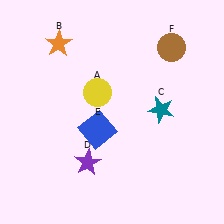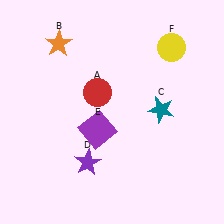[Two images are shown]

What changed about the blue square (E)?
In Image 1, E is blue. In Image 2, it changed to purple.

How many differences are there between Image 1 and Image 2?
There are 3 differences between the two images.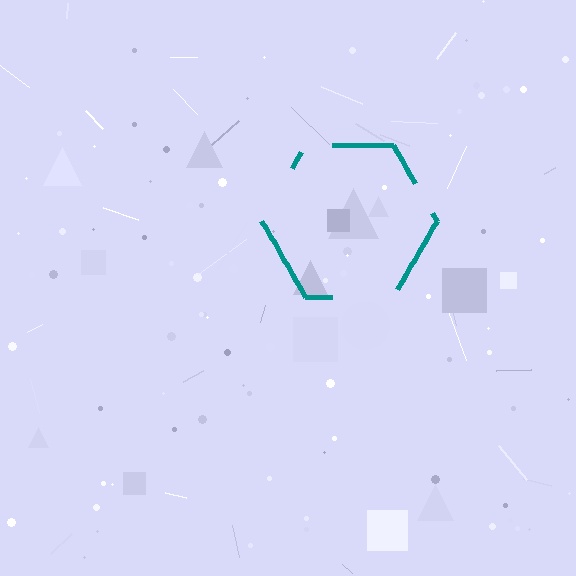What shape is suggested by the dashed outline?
The dashed outline suggests a hexagon.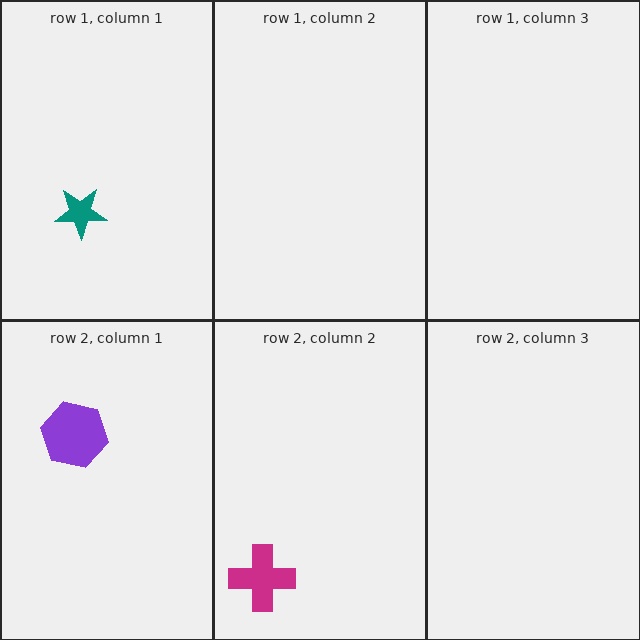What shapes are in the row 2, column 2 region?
The magenta cross.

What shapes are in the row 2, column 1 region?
The purple hexagon.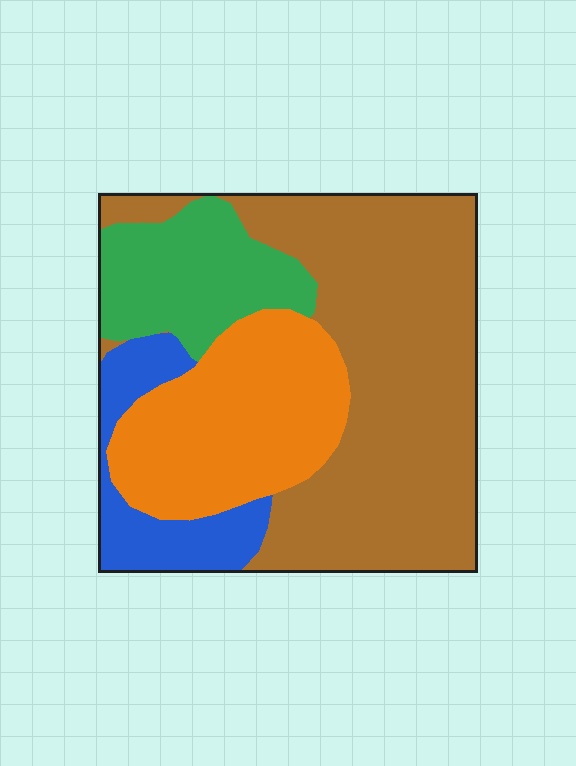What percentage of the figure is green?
Green takes up about one sixth (1/6) of the figure.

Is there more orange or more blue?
Orange.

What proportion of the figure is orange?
Orange covers about 25% of the figure.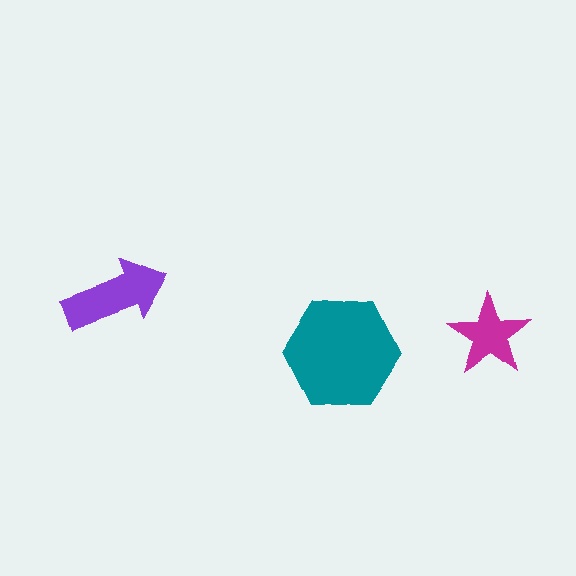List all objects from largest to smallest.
The teal hexagon, the purple arrow, the magenta star.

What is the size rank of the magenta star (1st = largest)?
3rd.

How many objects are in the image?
There are 3 objects in the image.